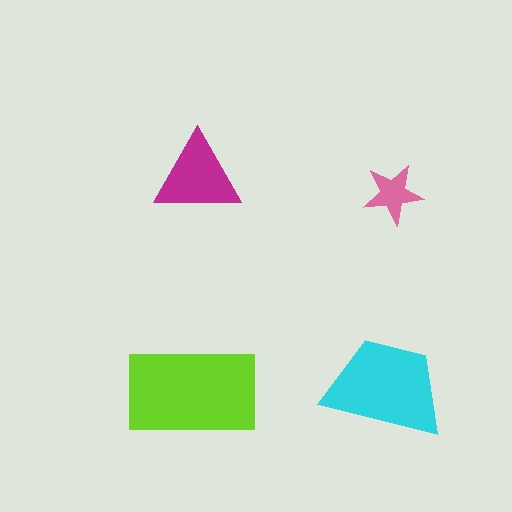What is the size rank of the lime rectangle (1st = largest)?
1st.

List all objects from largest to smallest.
The lime rectangle, the cyan trapezoid, the magenta triangle, the pink star.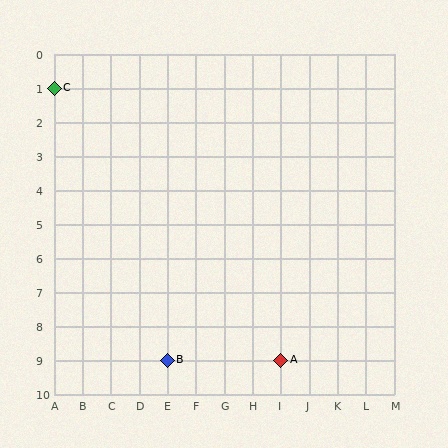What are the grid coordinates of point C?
Point C is at grid coordinates (A, 1).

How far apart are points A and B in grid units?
Points A and B are 4 columns apart.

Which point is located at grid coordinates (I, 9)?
Point A is at (I, 9).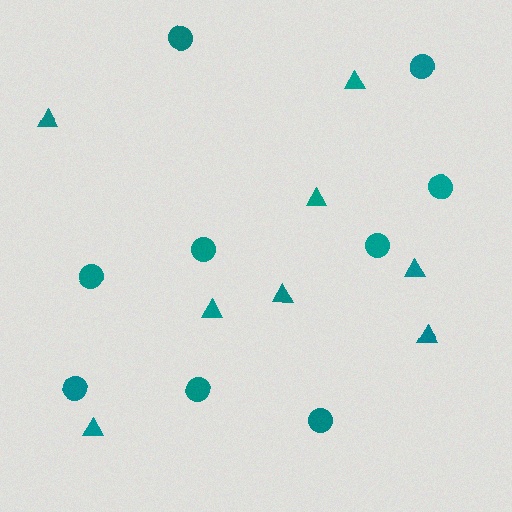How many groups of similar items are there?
There are 2 groups: one group of circles (9) and one group of triangles (8).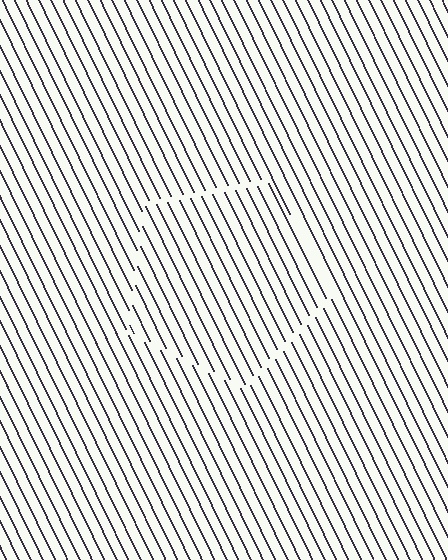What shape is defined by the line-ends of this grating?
An illusory pentagon. The interior of the shape contains the same grating, shifted by half a period — the contour is defined by the phase discontinuity where line-ends from the inner and outer gratings abut.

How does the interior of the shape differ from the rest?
The interior of the shape contains the same grating, shifted by half a period — the contour is defined by the phase discontinuity where line-ends from the inner and outer gratings abut.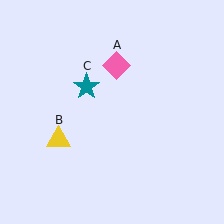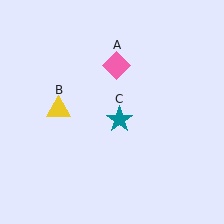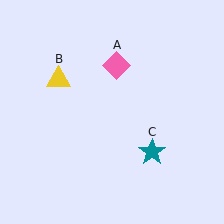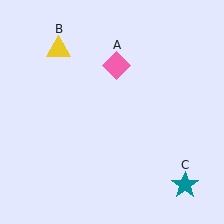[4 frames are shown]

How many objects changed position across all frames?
2 objects changed position: yellow triangle (object B), teal star (object C).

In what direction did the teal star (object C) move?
The teal star (object C) moved down and to the right.